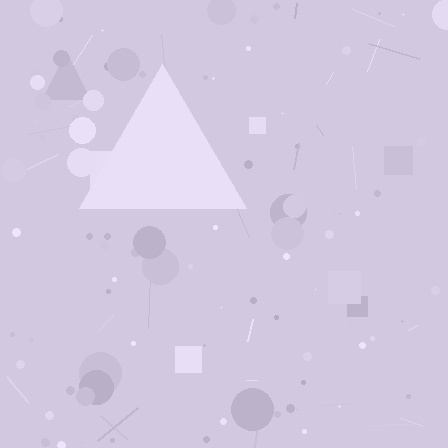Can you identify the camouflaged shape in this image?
The camouflaged shape is a triangle.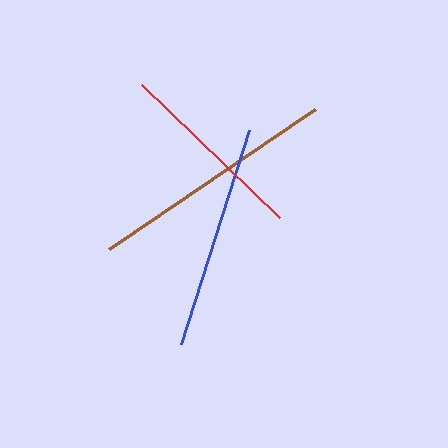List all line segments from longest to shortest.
From longest to shortest: brown, blue, red.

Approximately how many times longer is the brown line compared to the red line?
The brown line is approximately 1.3 times the length of the red line.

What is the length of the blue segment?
The blue segment is approximately 225 pixels long.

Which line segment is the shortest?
The red line is the shortest at approximately 192 pixels.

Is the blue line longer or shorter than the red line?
The blue line is longer than the red line.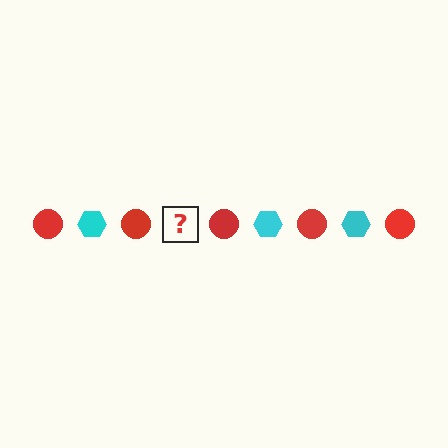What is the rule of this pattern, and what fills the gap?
The rule is that the pattern alternates between red circle and cyan hexagon. The gap should be filled with a cyan hexagon.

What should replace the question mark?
The question mark should be replaced with a cyan hexagon.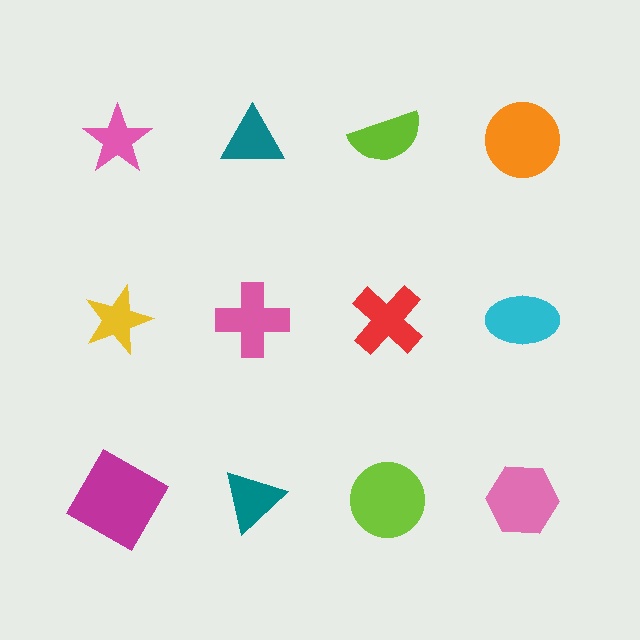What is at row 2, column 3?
A red cross.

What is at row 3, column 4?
A pink hexagon.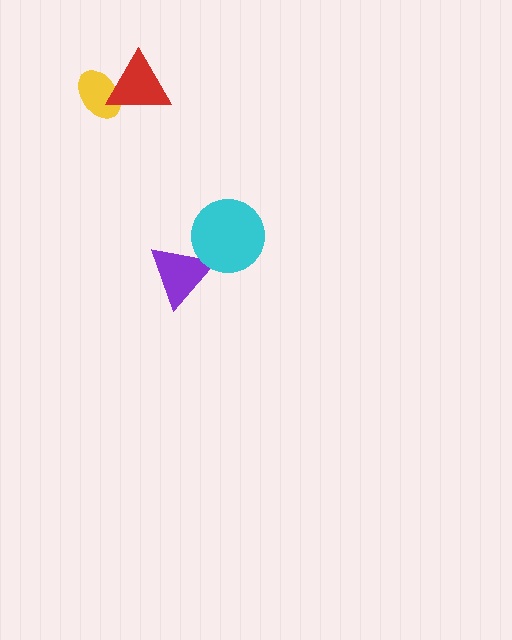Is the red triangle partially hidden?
No, no other shape covers it.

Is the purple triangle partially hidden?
Yes, it is partially covered by another shape.